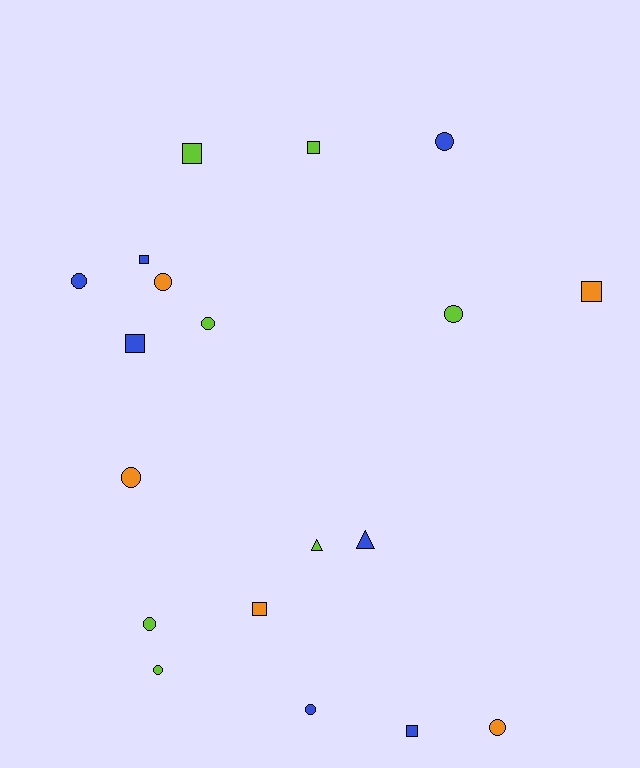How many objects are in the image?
There are 19 objects.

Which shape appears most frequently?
Circle, with 10 objects.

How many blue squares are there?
There are 3 blue squares.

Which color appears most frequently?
Blue, with 7 objects.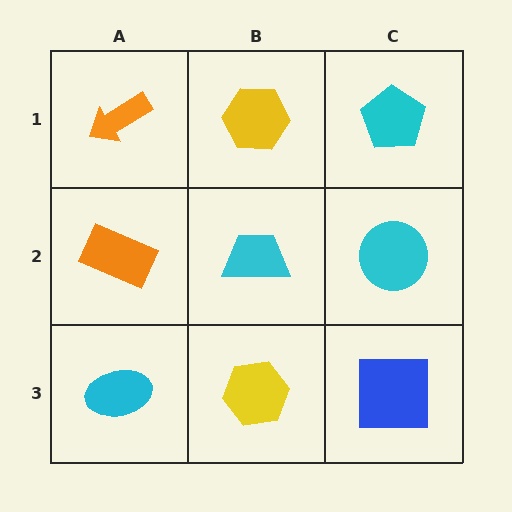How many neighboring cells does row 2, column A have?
3.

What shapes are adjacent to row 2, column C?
A cyan pentagon (row 1, column C), a blue square (row 3, column C), a cyan trapezoid (row 2, column B).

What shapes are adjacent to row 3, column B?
A cyan trapezoid (row 2, column B), a cyan ellipse (row 3, column A), a blue square (row 3, column C).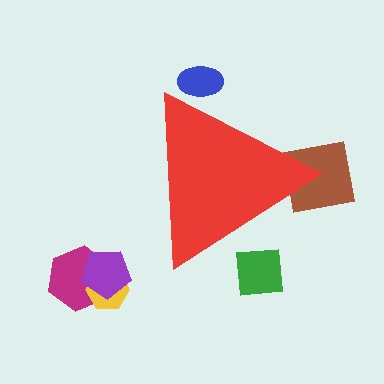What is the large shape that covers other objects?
A red triangle.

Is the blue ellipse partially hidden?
Yes, the blue ellipse is partially hidden behind the red triangle.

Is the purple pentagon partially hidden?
No, the purple pentagon is fully visible.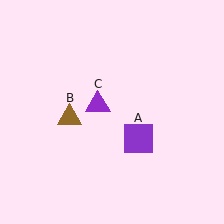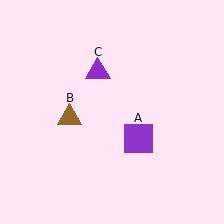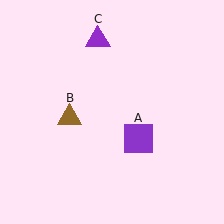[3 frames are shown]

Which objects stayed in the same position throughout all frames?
Purple square (object A) and brown triangle (object B) remained stationary.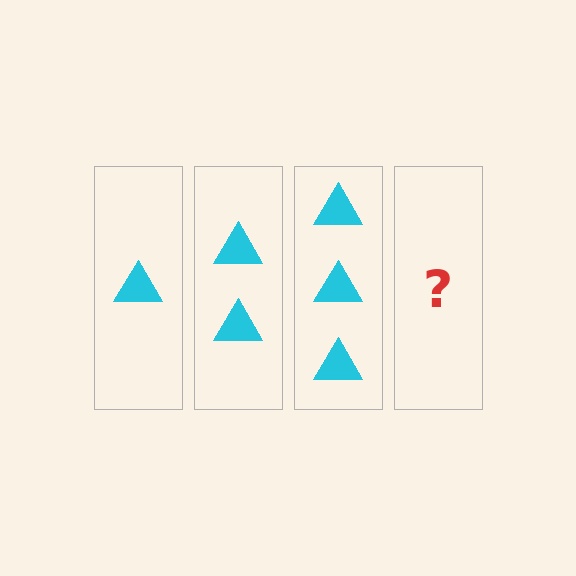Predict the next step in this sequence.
The next step is 4 triangles.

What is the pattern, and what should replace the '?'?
The pattern is that each step adds one more triangle. The '?' should be 4 triangles.